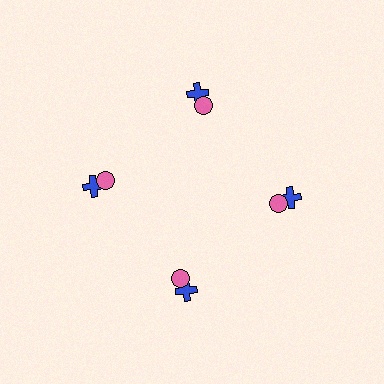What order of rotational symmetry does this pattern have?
This pattern has 4-fold rotational symmetry.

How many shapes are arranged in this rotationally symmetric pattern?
There are 8 shapes, arranged in 4 groups of 2.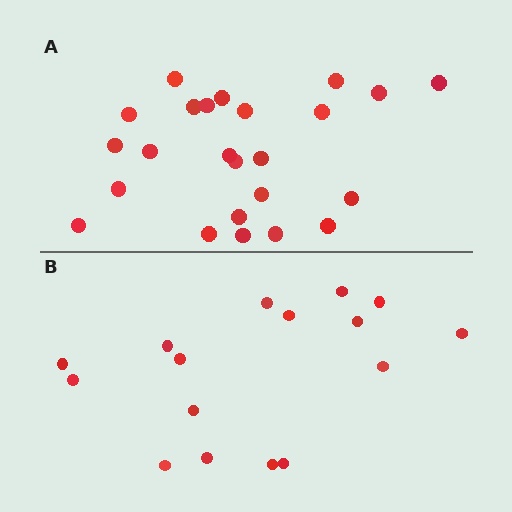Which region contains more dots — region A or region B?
Region A (the top region) has more dots.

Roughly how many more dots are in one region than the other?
Region A has roughly 8 or so more dots than region B.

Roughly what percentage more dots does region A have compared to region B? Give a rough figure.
About 50% more.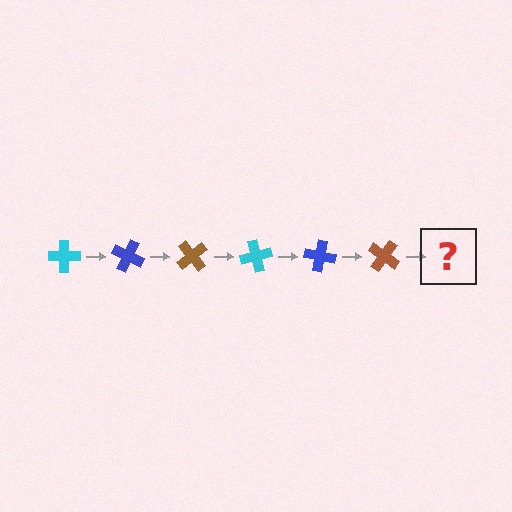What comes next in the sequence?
The next element should be a cyan cross, rotated 150 degrees from the start.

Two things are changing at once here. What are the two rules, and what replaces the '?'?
The two rules are that it rotates 25 degrees each step and the color cycles through cyan, blue, and brown. The '?' should be a cyan cross, rotated 150 degrees from the start.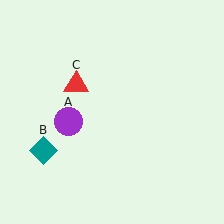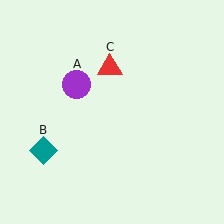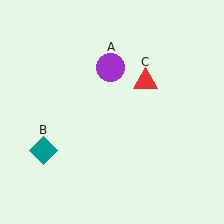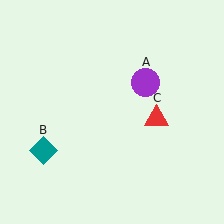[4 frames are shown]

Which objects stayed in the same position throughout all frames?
Teal diamond (object B) remained stationary.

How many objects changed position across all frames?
2 objects changed position: purple circle (object A), red triangle (object C).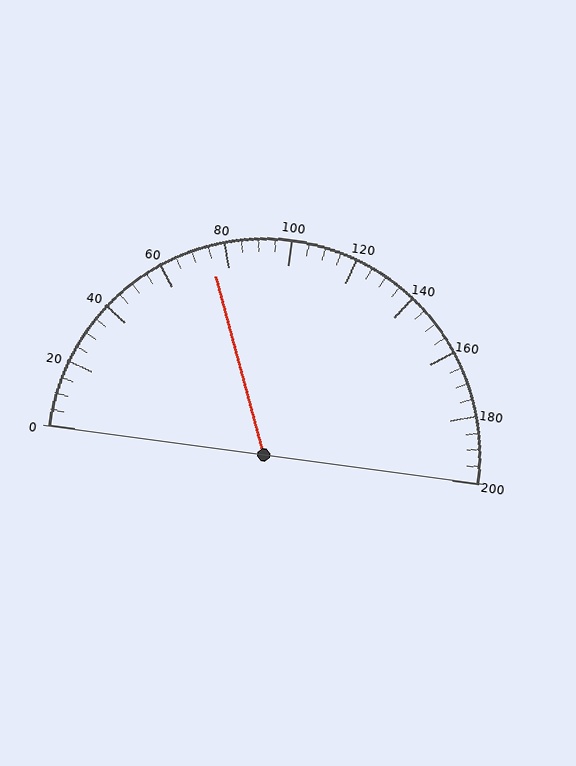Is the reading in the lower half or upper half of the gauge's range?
The reading is in the lower half of the range (0 to 200).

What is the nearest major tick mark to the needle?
The nearest major tick mark is 80.